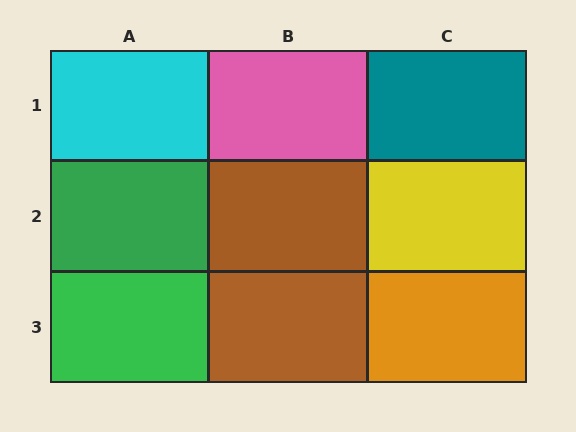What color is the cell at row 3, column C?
Orange.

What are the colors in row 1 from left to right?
Cyan, pink, teal.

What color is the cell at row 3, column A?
Green.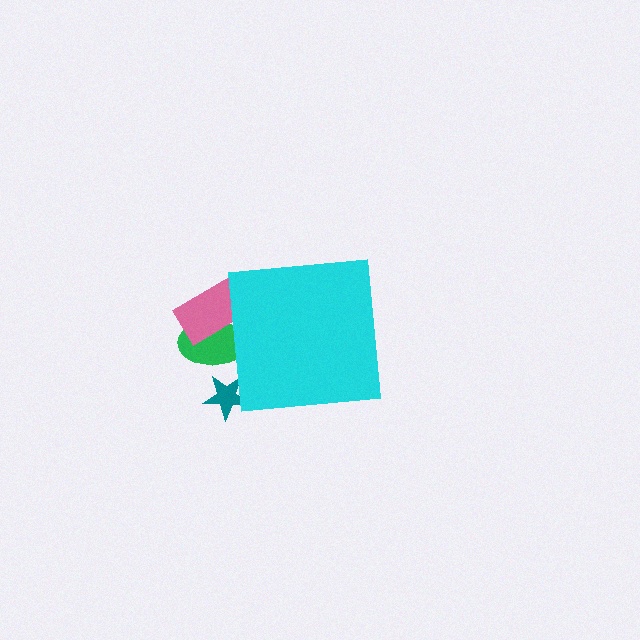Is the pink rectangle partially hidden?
Yes, the pink rectangle is partially hidden behind the cyan square.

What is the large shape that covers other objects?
A cyan square.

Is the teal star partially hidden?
Yes, the teal star is partially hidden behind the cyan square.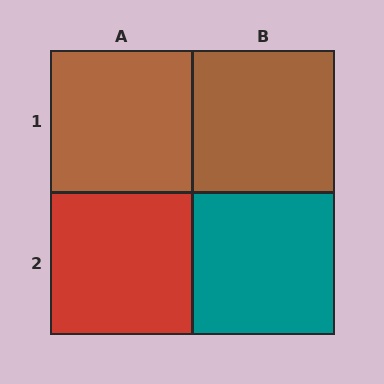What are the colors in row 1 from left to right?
Brown, brown.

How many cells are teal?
1 cell is teal.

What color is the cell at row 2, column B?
Teal.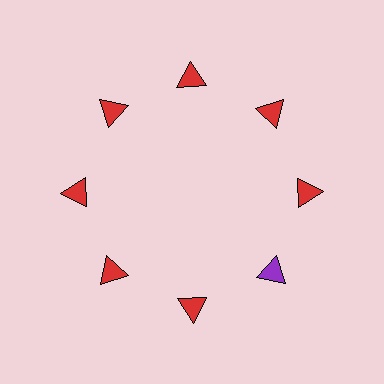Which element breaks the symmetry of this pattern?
The purple triangle at roughly the 4 o'clock position breaks the symmetry. All other shapes are red triangles.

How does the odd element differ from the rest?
It has a different color: purple instead of red.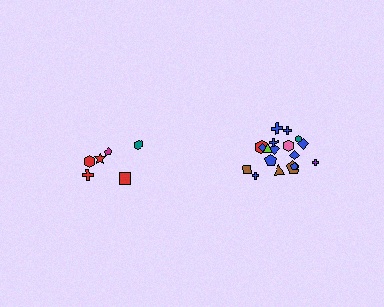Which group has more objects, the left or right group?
The right group.